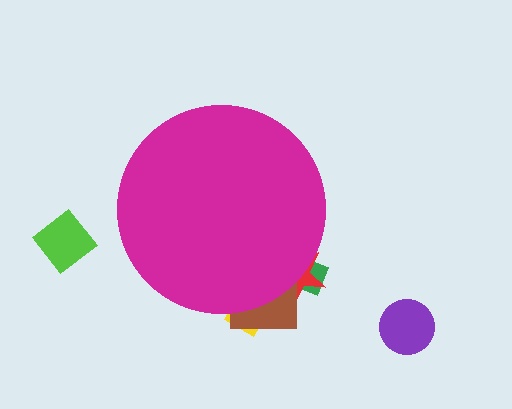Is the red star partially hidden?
Yes, the red star is partially hidden behind the magenta circle.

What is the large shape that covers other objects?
A magenta circle.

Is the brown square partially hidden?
Yes, the brown square is partially hidden behind the magenta circle.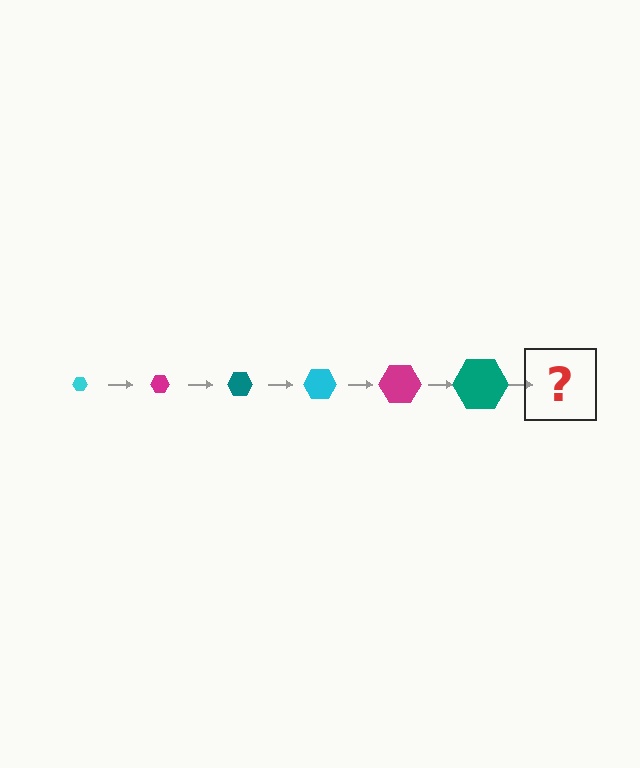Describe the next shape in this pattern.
It should be a cyan hexagon, larger than the previous one.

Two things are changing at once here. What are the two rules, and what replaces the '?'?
The two rules are that the hexagon grows larger each step and the color cycles through cyan, magenta, and teal. The '?' should be a cyan hexagon, larger than the previous one.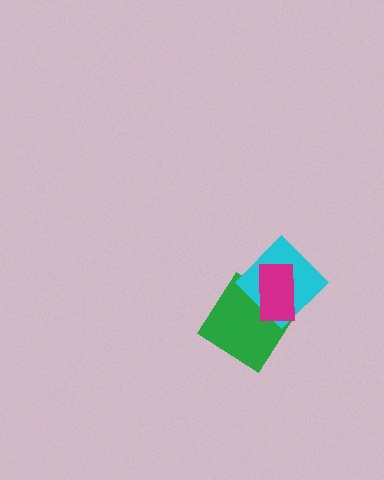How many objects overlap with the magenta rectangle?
2 objects overlap with the magenta rectangle.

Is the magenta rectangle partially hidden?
No, no other shape covers it.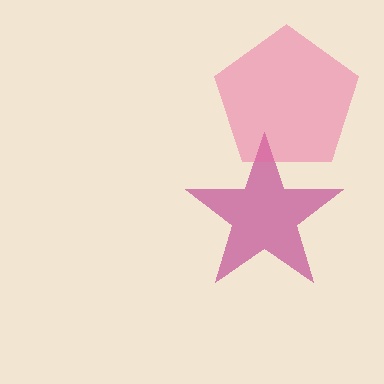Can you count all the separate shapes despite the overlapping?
Yes, there are 2 separate shapes.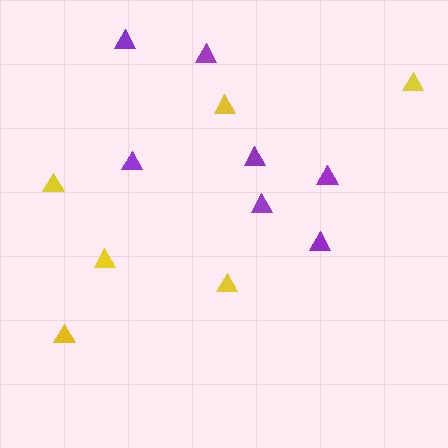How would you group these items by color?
There are 2 groups: one group of purple triangles (7) and one group of yellow triangles (6).